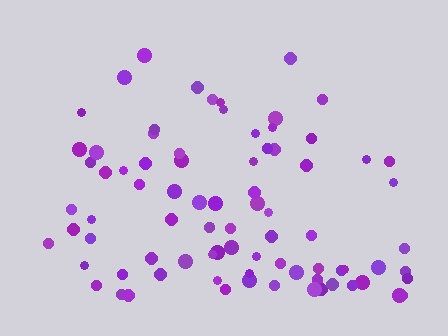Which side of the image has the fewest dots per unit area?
The top.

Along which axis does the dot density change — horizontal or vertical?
Vertical.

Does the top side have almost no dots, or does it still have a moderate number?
Still a moderate number, just noticeably fewer than the bottom.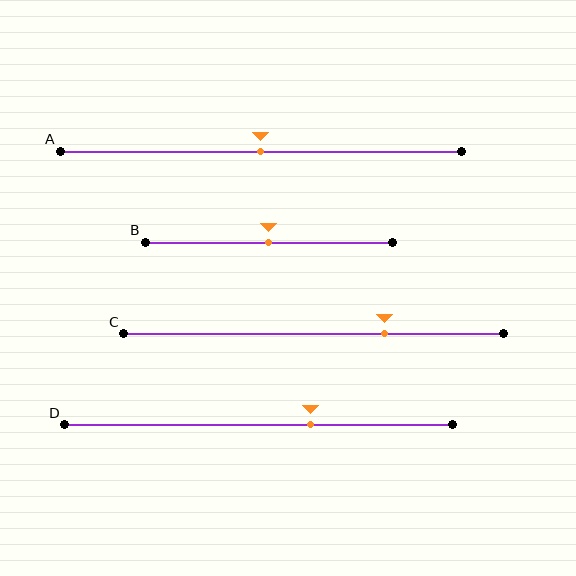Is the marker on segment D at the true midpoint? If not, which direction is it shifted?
No, the marker on segment D is shifted to the right by about 13% of the segment length.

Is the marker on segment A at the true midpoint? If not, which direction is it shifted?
Yes, the marker on segment A is at the true midpoint.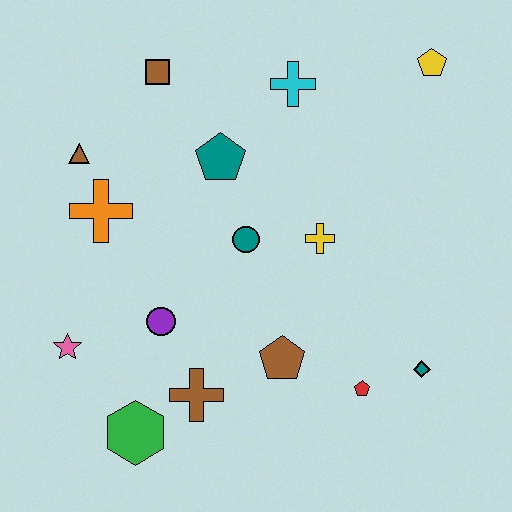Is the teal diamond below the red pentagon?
No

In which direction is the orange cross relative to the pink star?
The orange cross is above the pink star.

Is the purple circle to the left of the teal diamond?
Yes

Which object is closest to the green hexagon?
The brown cross is closest to the green hexagon.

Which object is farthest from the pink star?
The yellow pentagon is farthest from the pink star.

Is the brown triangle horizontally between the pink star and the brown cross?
Yes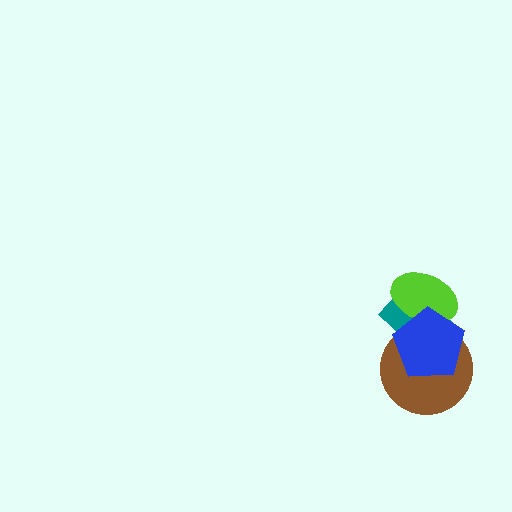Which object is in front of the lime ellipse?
The blue pentagon is in front of the lime ellipse.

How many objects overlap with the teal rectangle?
3 objects overlap with the teal rectangle.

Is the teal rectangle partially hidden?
Yes, it is partially covered by another shape.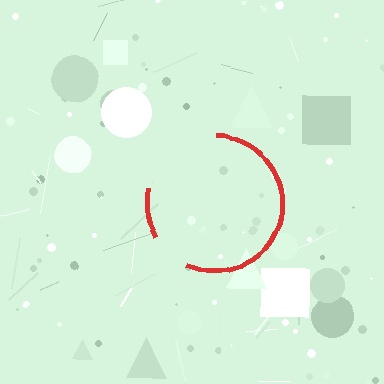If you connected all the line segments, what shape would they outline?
They would outline a circle.